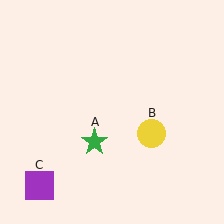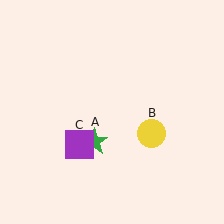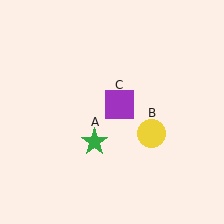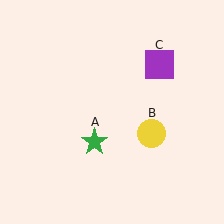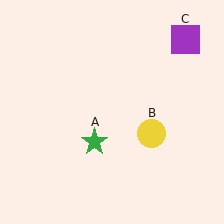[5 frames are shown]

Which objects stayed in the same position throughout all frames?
Green star (object A) and yellow circle (object B) remained stationary.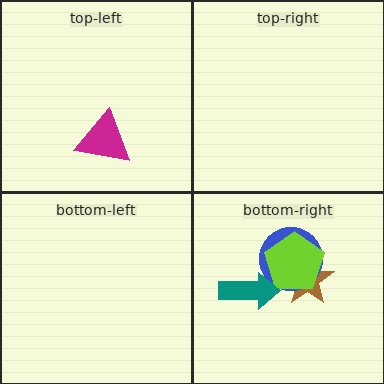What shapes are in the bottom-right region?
The brown star, the blue circle, the lime pentagon, the teal arrow.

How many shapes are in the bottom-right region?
4.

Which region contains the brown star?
The bottom-right region.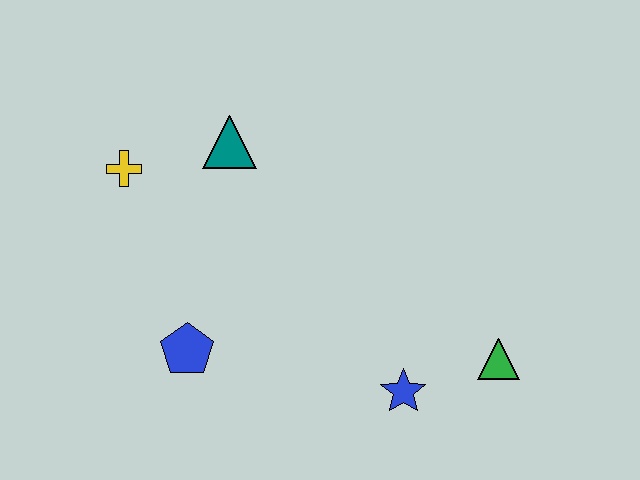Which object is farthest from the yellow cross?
The green triangle is farthest from the yellow cross.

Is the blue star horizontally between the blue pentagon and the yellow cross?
No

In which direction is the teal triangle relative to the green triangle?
The teal triangle is to the left of the green triangle.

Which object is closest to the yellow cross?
The teal triangle is closest to the yellow cross.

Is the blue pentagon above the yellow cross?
No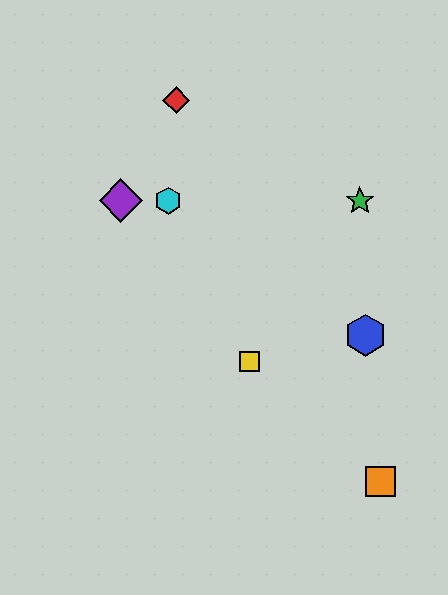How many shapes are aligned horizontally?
3 shapes (the green star, the purple diamond, the cyan hexagon) are aligned horizontally.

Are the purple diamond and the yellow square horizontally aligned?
No, the purple diamond is at y≈201 and the yellow square is at y≈362.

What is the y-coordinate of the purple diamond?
The purple diamond is at y≈201.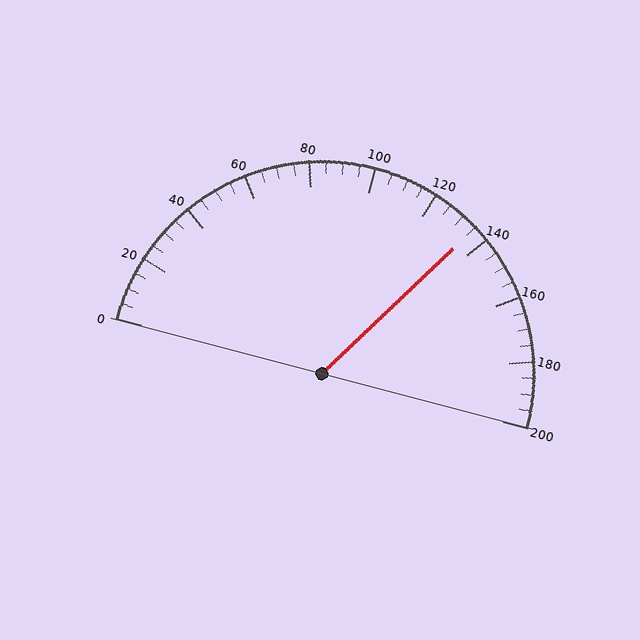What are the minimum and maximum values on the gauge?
The gauge ranges from 0 to 200.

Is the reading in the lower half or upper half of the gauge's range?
The reading is in the upper half of the range (0 to 200).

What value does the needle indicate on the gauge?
The needle indicates approximately 135.